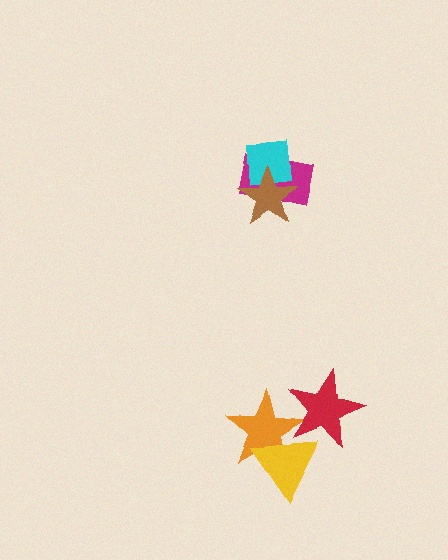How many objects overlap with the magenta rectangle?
2 objects overlap with the magenta rectangle.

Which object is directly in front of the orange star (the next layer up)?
The yellow triangle is directly in front of the orange star.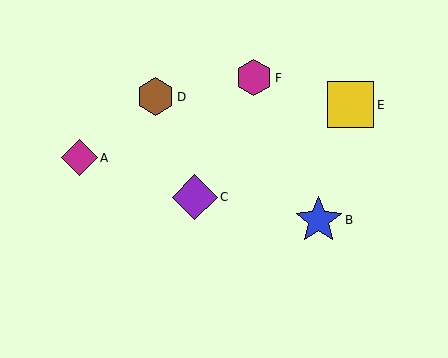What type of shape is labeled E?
Shape E is a yellow square.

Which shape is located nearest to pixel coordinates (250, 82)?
The magenta hexagon (labeled F) at (254, 78) is nearest to that location.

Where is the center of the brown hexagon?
The center of the brown hexagon is at (155, 97).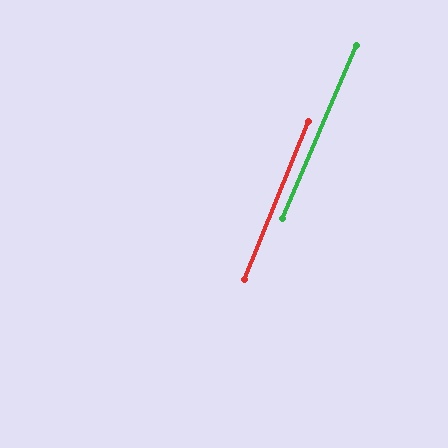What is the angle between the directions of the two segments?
Approximately 1 degree.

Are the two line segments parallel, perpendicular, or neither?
Parallel — their directions differ by only 0.7°.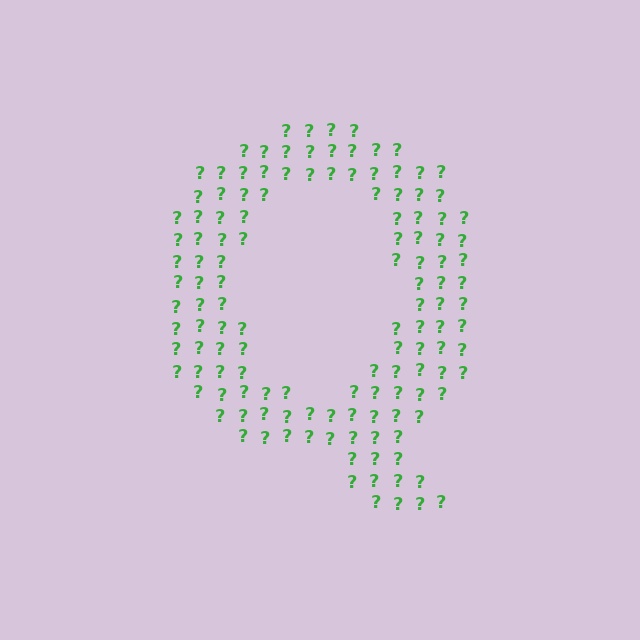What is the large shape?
The large shape is the letter Q.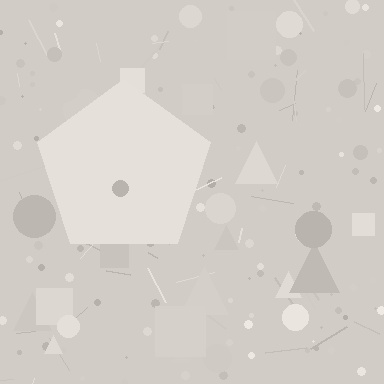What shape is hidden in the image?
A pentagon is hidden in the image.